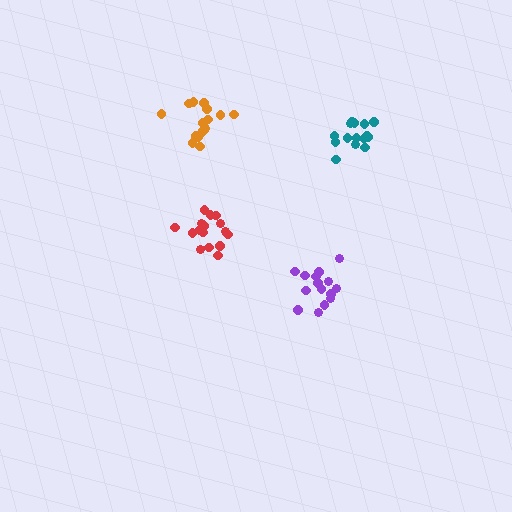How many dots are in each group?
Group 1: 16 dots, Group 2: 15 dots, Group 3: 16 dots, Group 4: 15 dots (62 total).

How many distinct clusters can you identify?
There are 4 distinct clusters.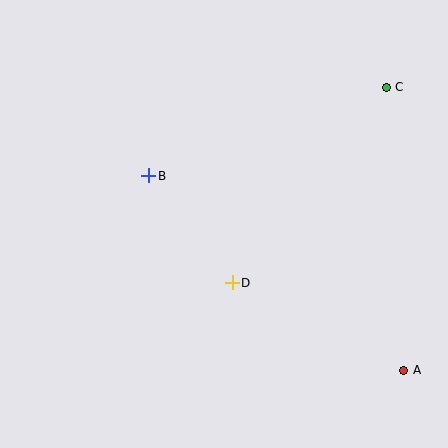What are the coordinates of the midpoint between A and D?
The midpoint between A and D is at (318, 327).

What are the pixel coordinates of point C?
Point C is at (386, 87).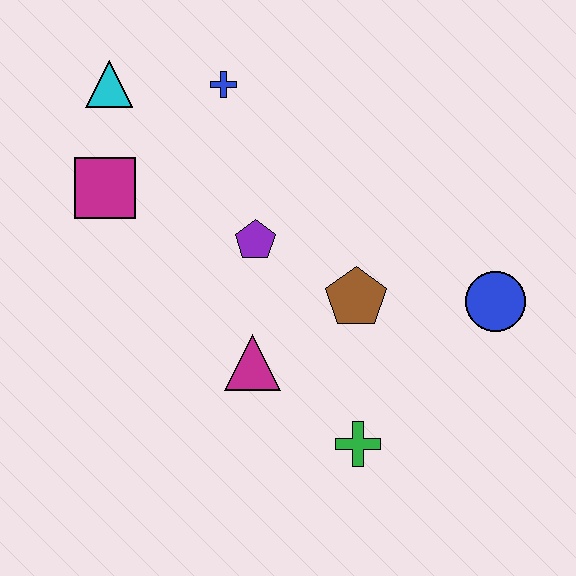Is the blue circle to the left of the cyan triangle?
No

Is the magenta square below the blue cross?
Yes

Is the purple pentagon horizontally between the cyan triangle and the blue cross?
No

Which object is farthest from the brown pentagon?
The cyan triangle is farthest from the brown pentagon.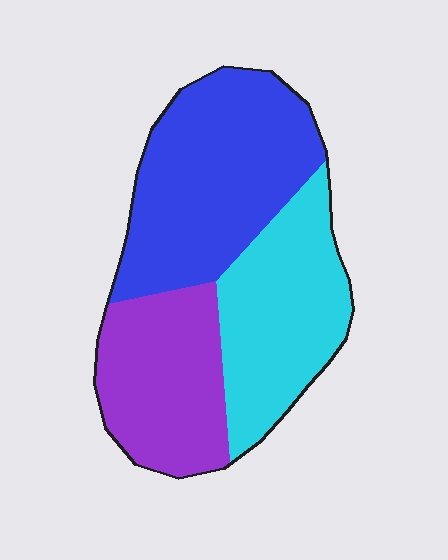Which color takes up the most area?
Blue, at roughly 40%.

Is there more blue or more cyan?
Blue.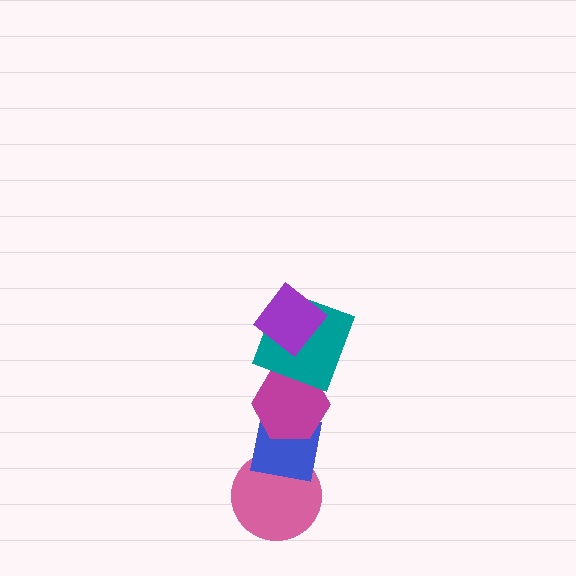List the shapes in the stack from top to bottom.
From top to bottom: the purple diamond, the teal square, the magenta hexagon, the blue square, the pink circle.